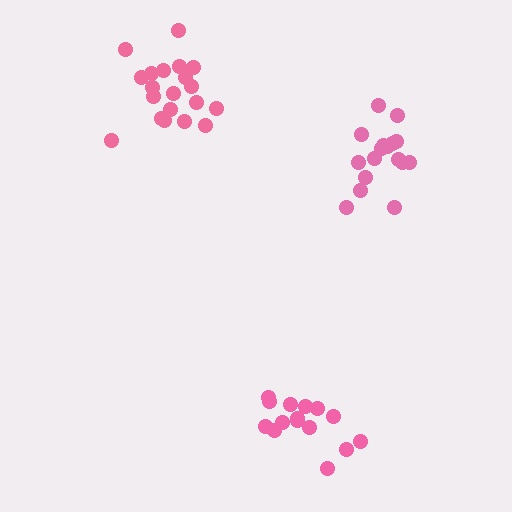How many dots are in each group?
Group 1: 20 dots, Group 2: 17 dots, Group 3: 15 dots (52 total).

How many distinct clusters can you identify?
There are 3 distinct clusters.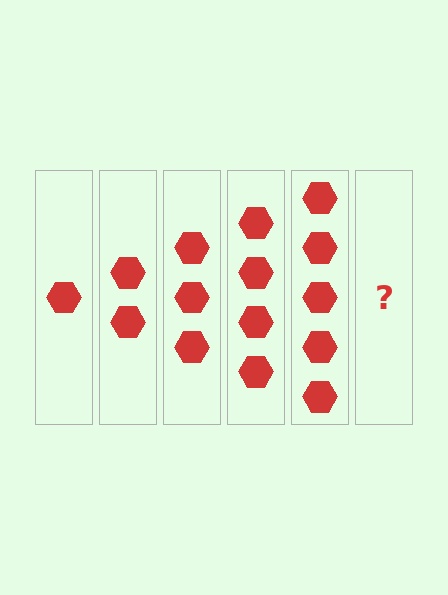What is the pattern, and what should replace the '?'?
The pattern is that each step adds one more hexagon. The '?' should be 6 hexagons.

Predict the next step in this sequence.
The next step is 6 hexagons.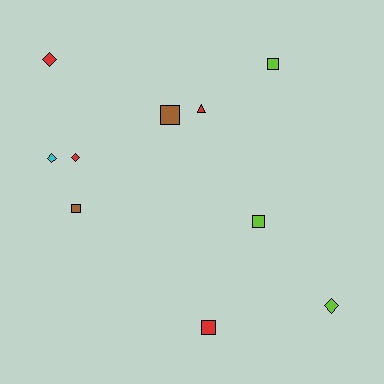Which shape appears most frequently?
Square, with 5 objects.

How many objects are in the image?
There are 10 objects.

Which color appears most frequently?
Red, with 4 objects.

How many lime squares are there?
There are 2 lime squares.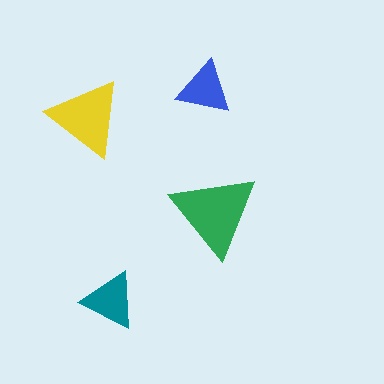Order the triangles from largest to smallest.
the green one, the yellow one, the teal one, the blue one.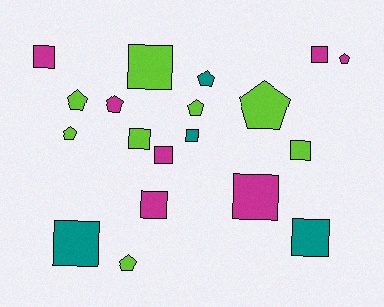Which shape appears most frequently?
Square, with 11 objects.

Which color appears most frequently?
Lime, with 8 objects.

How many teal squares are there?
There are 3 teal squares.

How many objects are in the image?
There are 19 objects.